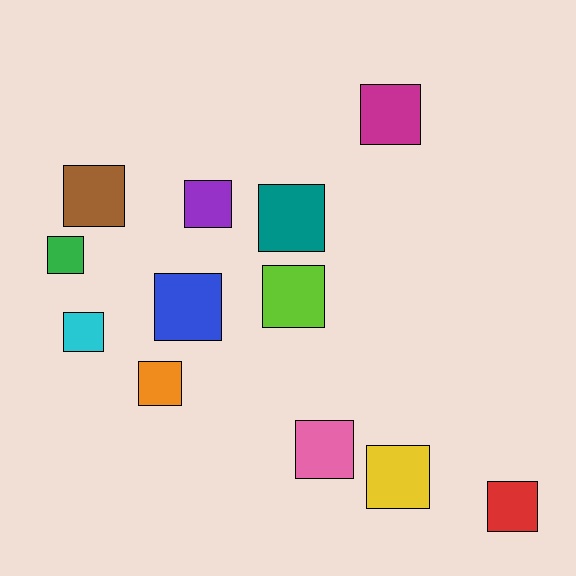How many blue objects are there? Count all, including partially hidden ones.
There is 1 blue object.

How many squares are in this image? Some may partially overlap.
There are 12 squares.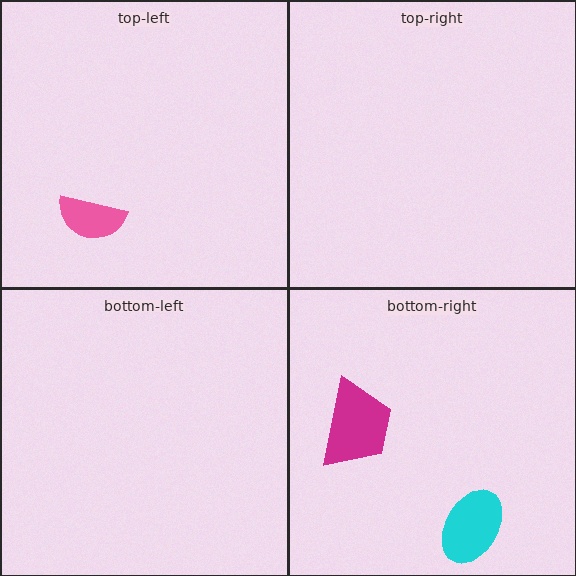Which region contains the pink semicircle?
The top-left region.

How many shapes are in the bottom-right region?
2.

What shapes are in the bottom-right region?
The cyan ellipse, the magenta trapezoid.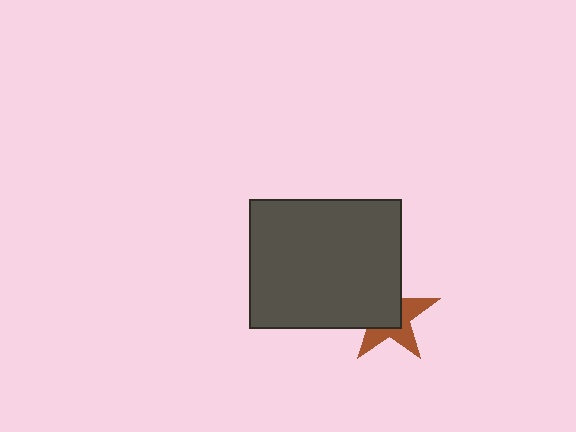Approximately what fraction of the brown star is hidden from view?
Roughly 55% of the brown star is hidden behind the dark gray rectangle.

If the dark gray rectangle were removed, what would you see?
You would see the complete brown star.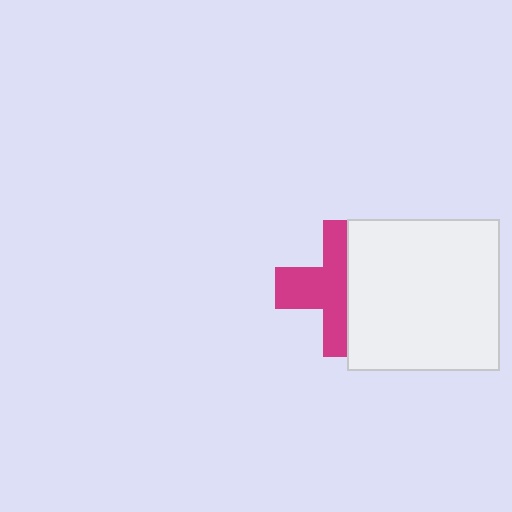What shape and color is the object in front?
The object in front is a white square.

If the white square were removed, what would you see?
You would see the complete magenta cross.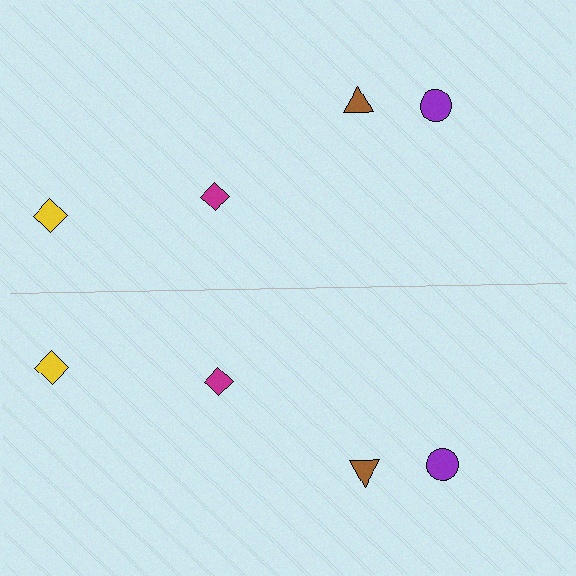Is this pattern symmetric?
Yes, this pattern has bilateral (reflection) symmetry.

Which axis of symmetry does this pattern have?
The pattern has a horizontal axis of symmetry running through the center of the image.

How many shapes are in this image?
There are 8 shapes in this image.